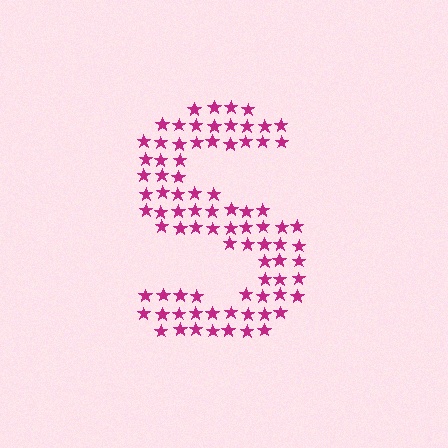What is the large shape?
The large shape is the letter S.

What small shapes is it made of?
It is made of small stars.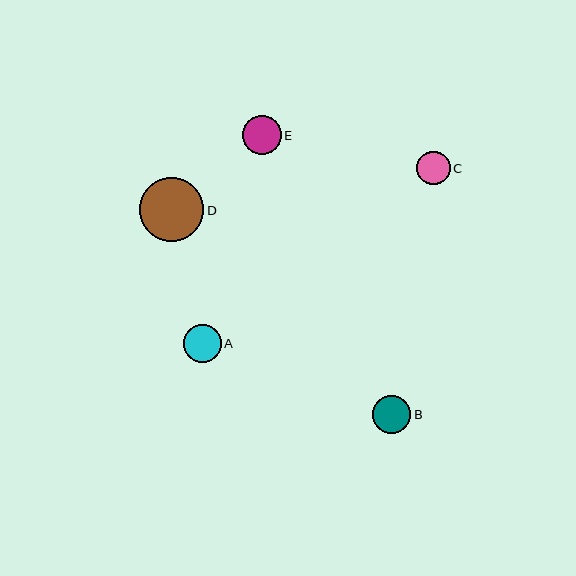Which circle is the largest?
Circle D is the largest with a size of approximately 65 pixels.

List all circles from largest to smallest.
From largest to smallest: D, E, B, A, C.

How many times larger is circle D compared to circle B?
Circle D is approximately 1.7 times the size of circle B.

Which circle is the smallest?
Circle C is the smallest with a size of approximately 34 pixels.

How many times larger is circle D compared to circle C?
Circle D is approximately 1.9 times the size of circle C.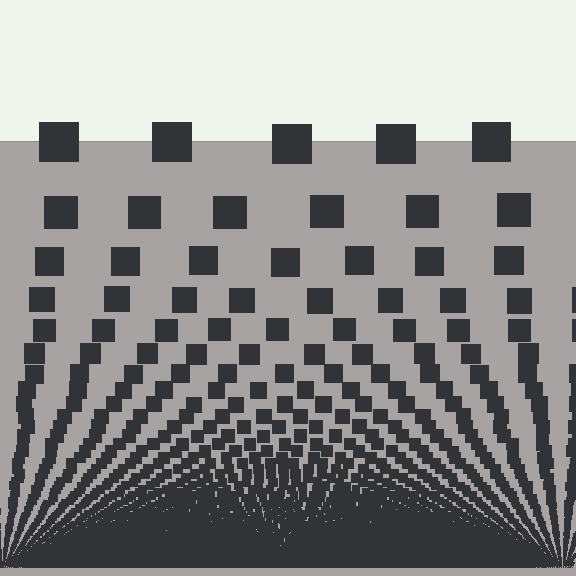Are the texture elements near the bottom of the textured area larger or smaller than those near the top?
Smaller. The gradient is inverted — elements near the bottom are smaller and denser.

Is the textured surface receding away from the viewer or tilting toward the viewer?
The surface appears to tilt toward the viewer. Texture elements get larger and sparser toward the top.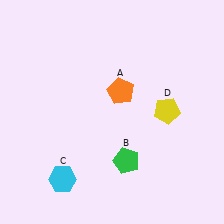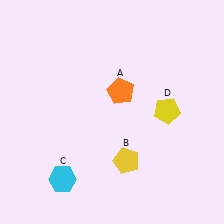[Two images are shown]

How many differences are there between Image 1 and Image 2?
There is 1 difference between the two images.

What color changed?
The pentagon (B) changed from green in Image 1 to yellow in Image 2.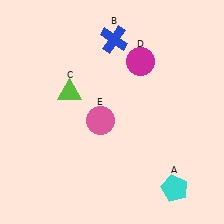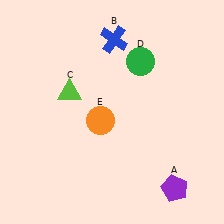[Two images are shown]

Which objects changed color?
A changed from cyan to purple. D changed from magenta to green. E changed from pink to orange.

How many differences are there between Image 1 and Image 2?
There are 3 differences between the two images.